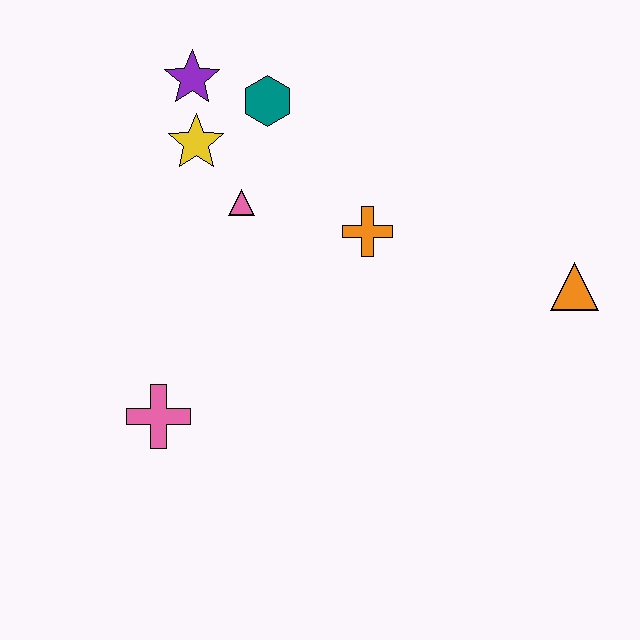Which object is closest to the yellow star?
The purple star is closest to the yellow star.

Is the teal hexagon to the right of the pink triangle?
Yes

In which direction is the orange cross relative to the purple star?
The orange cross is to the right of the purple star.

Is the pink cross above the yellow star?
No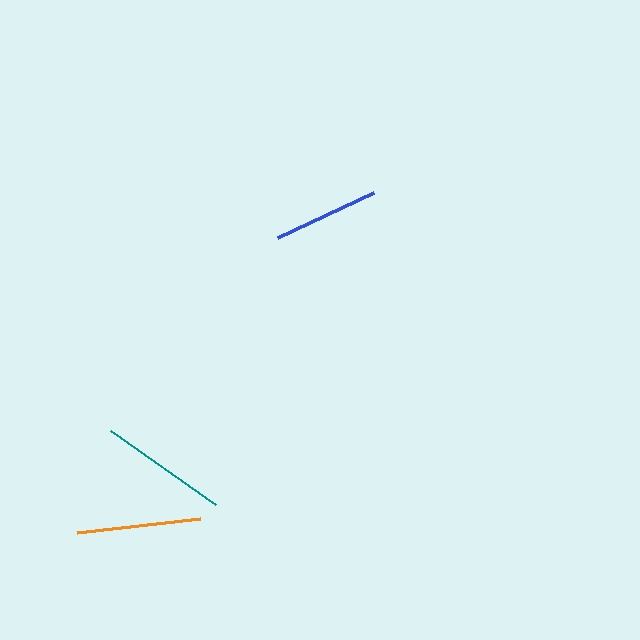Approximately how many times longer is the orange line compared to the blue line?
The orange line is approximately 1.2 times the length of the blue line.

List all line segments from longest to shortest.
From longest to shortest: teal, orange, blue.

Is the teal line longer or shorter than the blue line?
The teal line is longer than the blue line.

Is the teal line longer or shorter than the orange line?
The teal line is longer than the orange line.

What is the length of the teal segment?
The teal segment is approximately 128 pixels long.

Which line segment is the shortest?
The blue line is the shortest at approximately 106 pixels.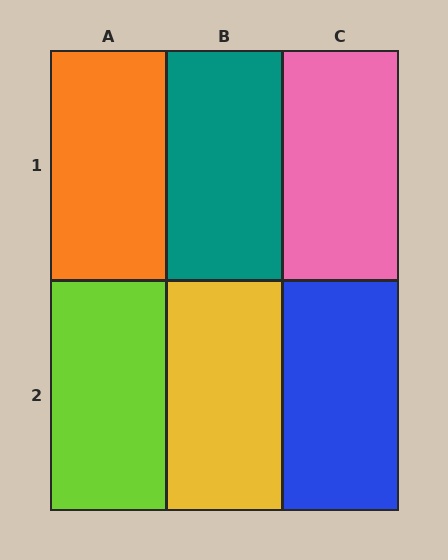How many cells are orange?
1 cell is orange.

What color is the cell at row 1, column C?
Pink.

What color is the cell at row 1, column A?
Orange.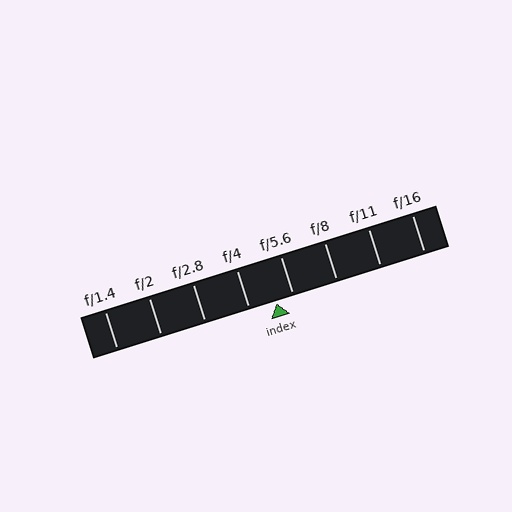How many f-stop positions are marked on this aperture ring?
There are 8 f-stop positions marked.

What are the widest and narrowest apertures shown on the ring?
The widest aperture shown is f/1.4 and the narrowest is f/16.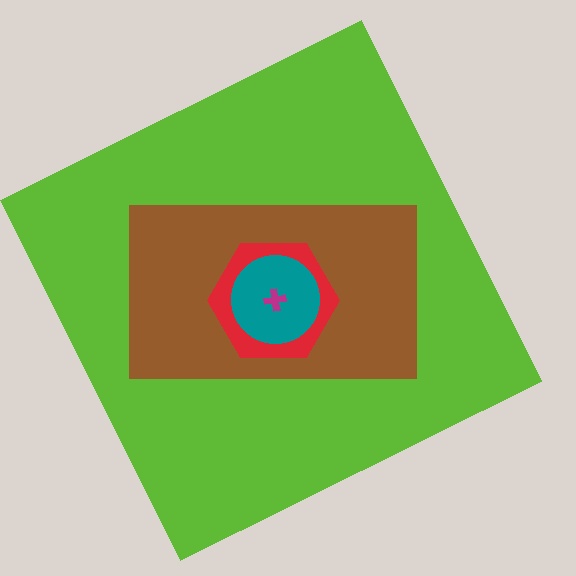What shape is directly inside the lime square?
The brown rectangle.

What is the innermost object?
The magenta cross.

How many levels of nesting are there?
5.